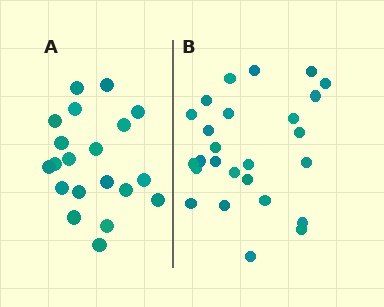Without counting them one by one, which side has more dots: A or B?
Region B (the right region) has more dots.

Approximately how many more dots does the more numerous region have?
Region B has about 6 more dots than region A.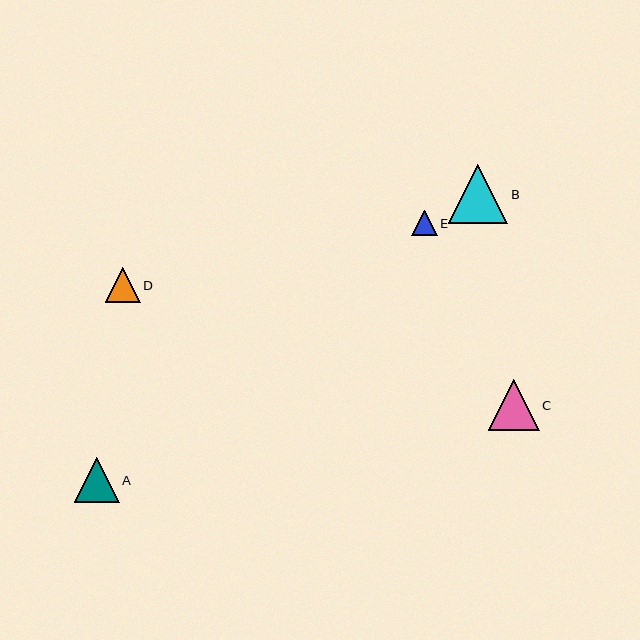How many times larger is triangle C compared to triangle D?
Triangle C is approximately 1.5 times the size of triangle D.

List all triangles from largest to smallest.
From largest to smallest: B, C, A, D, E.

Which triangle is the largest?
Triangle B is the largest with a size of approximately 59 pixels.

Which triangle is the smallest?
Triangle E is the smallest with a size of approximately 25 pixels.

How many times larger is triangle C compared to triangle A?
Triangle C is approximately 1.1 times the size of triangle A.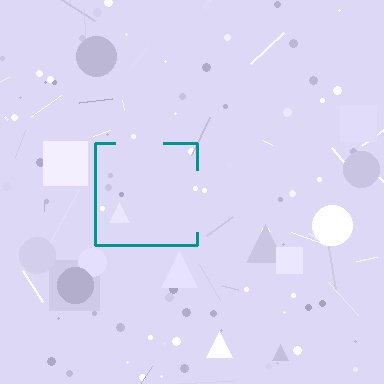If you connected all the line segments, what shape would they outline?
They would outline a square.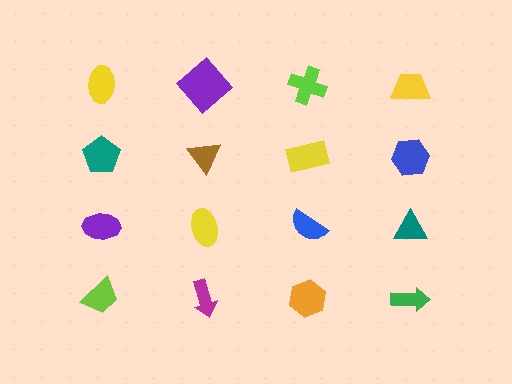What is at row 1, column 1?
A yellow ellipse.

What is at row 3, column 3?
A blue semicircle.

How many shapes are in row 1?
4 shapes.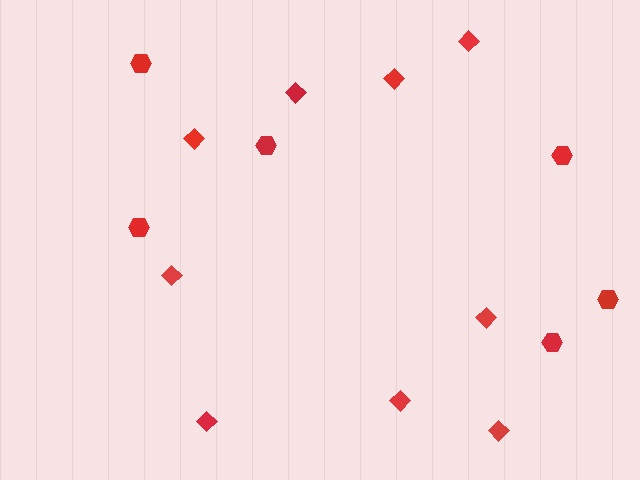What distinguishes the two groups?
There are 2 groups: one group of diamonds (9) and one group of hexagons (6).